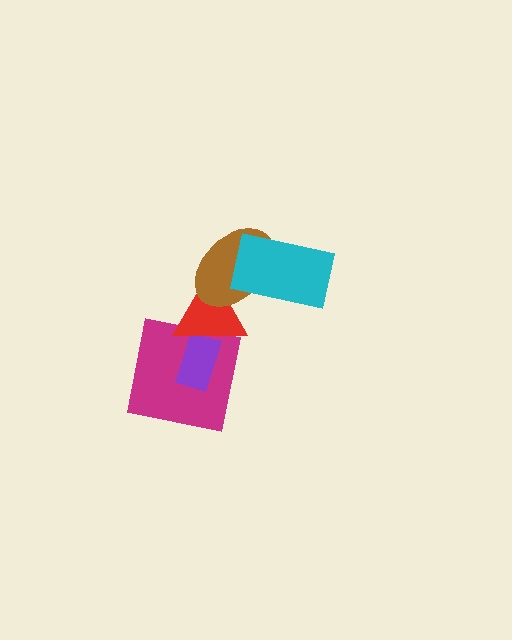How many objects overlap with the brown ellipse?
2 objects overlap with the brown ellipse.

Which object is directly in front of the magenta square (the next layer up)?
The purple rectangle is directly in front of the magenta square.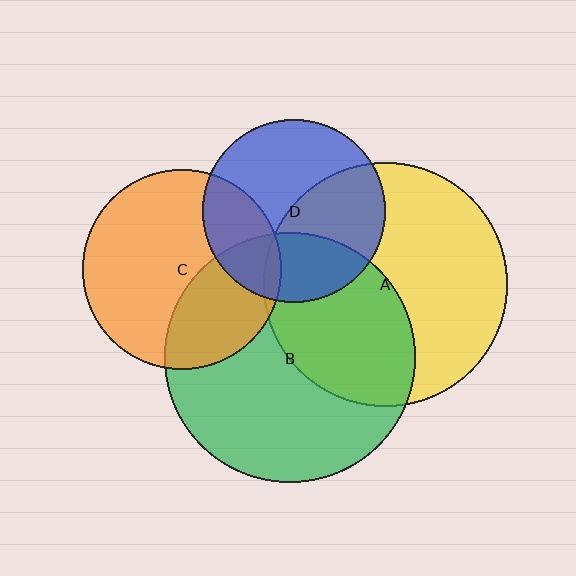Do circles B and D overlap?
Yes.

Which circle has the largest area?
Circle B (green).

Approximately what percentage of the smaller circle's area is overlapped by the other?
Approximately 30%.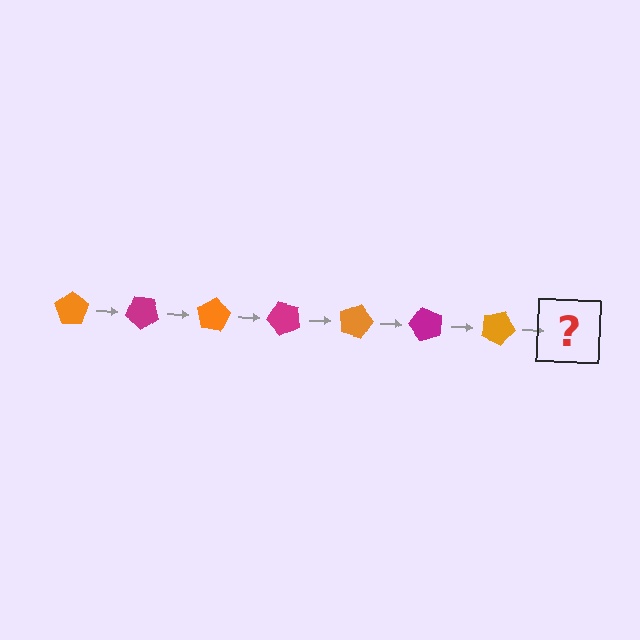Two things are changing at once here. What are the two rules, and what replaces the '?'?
The two rules are that it rotates 40 degrees each step and the color cycles through orange and magenta. The '?' should be a magenta pentagon, rotated 280 degrees from the start.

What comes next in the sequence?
The next element should be a magenta pentagon, rotated 280 degrees from the start.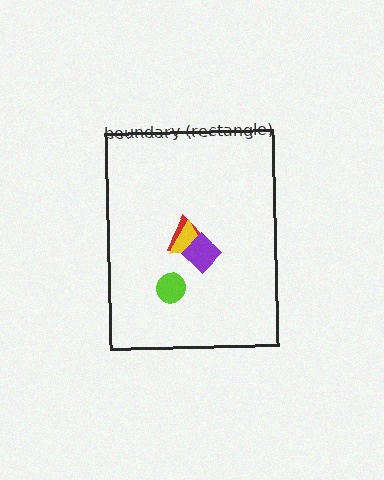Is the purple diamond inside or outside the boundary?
Inside.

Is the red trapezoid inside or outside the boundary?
Inside.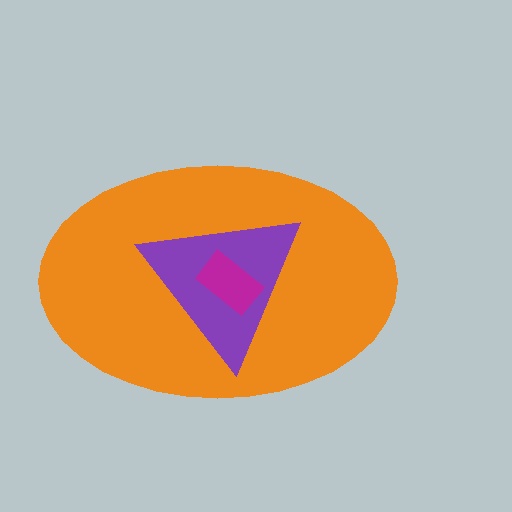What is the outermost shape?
The orange ellipse.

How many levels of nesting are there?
3.